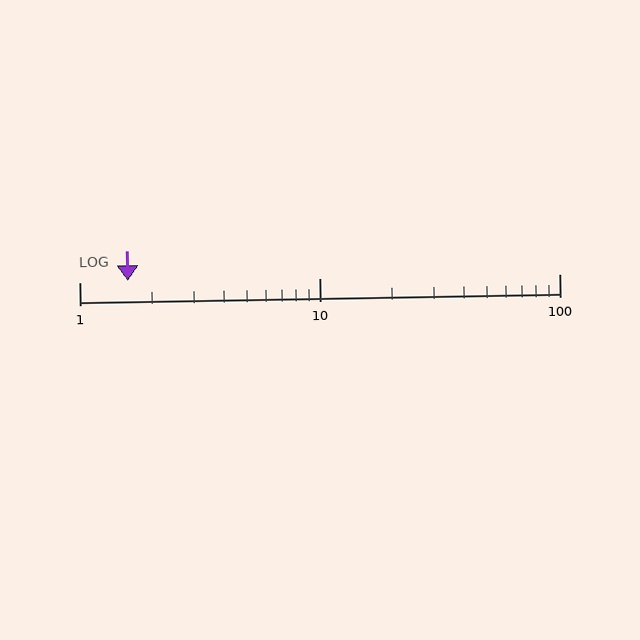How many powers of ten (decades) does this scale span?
The scale spans 2 decades, from 1 to 100.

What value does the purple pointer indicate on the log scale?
The pointer indicates approximately 1.6.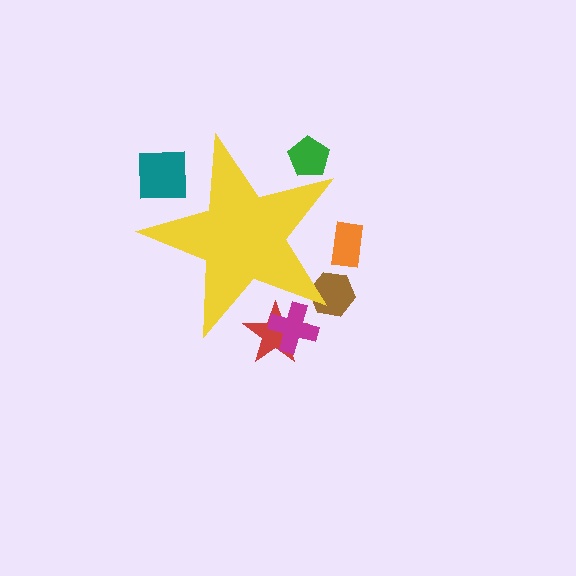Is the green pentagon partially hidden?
Yes, the green pentagon is partially hidden behind the yellow star.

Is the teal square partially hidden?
Yes, the teal square is partially hidden behind the yellow star.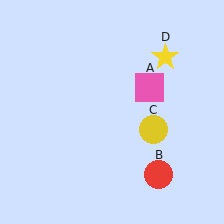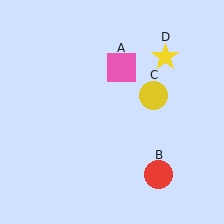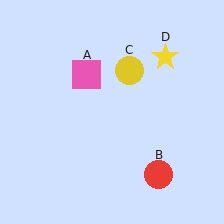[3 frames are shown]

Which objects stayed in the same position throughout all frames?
Red circle (object B) and yellow star (object D) remained stationary.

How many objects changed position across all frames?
2 objects changed position: pink square (object A), yellow circle (object C).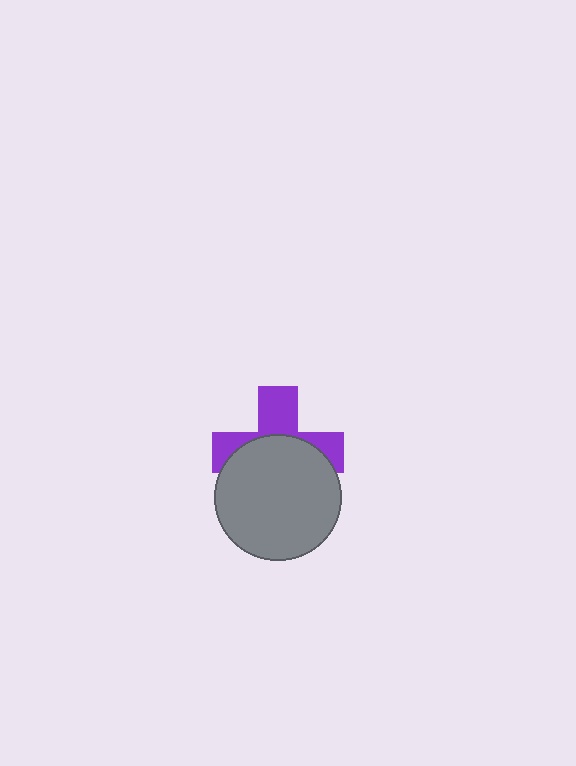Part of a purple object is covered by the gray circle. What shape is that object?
It is a cross.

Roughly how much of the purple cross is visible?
A small part of it is visible (roughly 43%).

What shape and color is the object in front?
The object in front is a gray circle.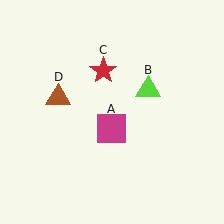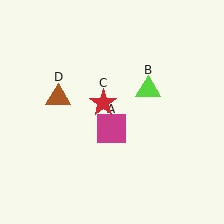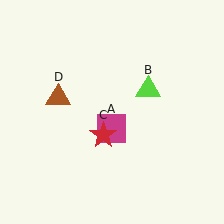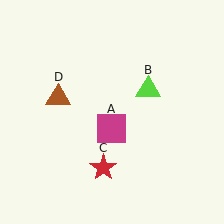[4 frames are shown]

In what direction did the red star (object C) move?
The red star (object C) moved down.